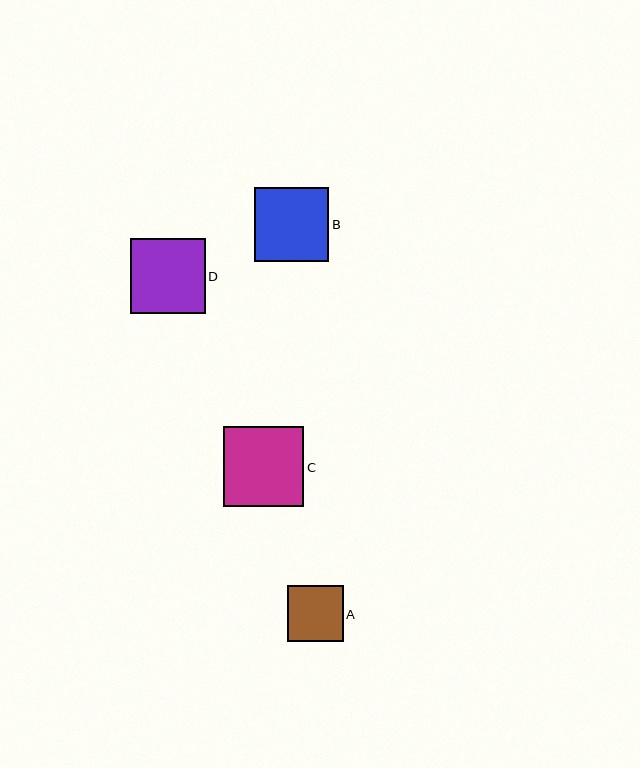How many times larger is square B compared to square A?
Square B is approximately 1.3 times the size of square A.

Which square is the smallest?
Square A is the smallest with a size of approximately 56 pixels.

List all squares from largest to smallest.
From largest to smallest: C, D, B, A.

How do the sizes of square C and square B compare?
Square C and square B are approximately the same size.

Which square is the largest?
Square C is the largest with a size of approximately 80 pixels.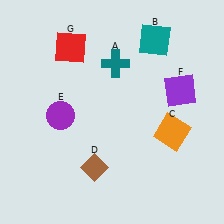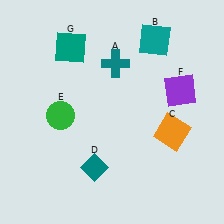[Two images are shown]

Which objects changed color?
D changed from brown to teal. E changed from purple to green. G changed from red to teal.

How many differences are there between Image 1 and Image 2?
There are 3 differences between the two images.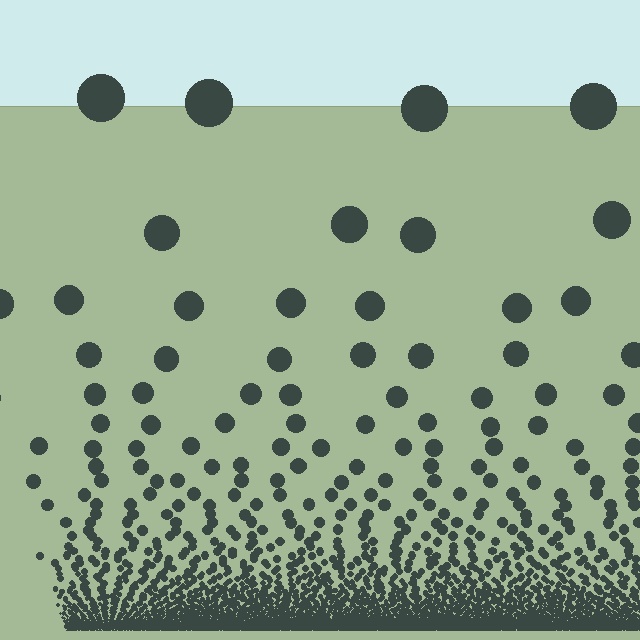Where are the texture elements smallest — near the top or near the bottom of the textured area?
Near the bottom.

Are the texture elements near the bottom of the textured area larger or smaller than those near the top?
Smaller. The gradient is inverted — elements near the bottom are smaller and denser.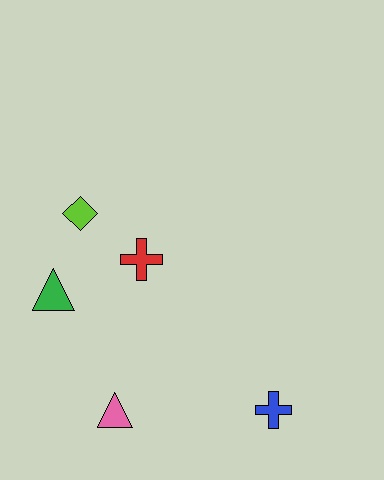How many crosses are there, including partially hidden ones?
There are 2 crosses.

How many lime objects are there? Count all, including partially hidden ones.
There is 1 lime object.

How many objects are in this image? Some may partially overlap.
There are 5 objects.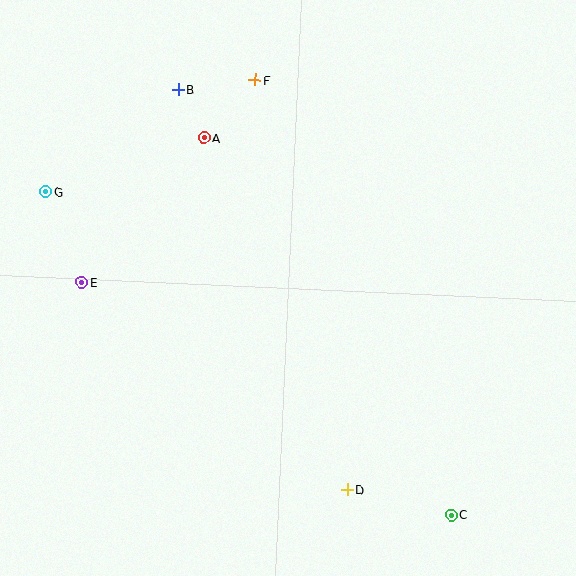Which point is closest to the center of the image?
Point A at (204, 138) is closest to the center.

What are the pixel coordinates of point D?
Point D is at (347, 490).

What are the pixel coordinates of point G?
Point G is at (46, 192).